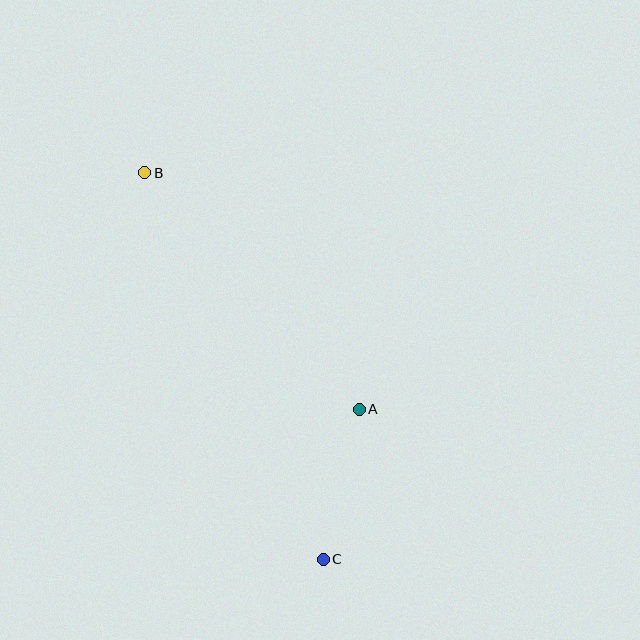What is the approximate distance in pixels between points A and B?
The distance between A and B is approximately 319 pixels.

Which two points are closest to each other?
Points A and C are closest to each other.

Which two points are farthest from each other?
Points B and C are farthest from each other.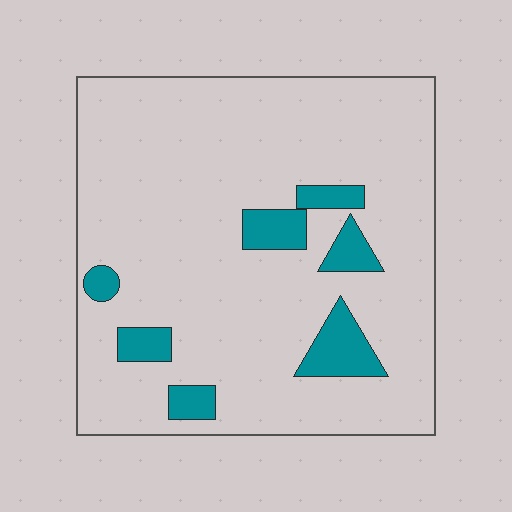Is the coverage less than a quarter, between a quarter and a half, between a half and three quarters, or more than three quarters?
Less than a quarter.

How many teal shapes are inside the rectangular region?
7.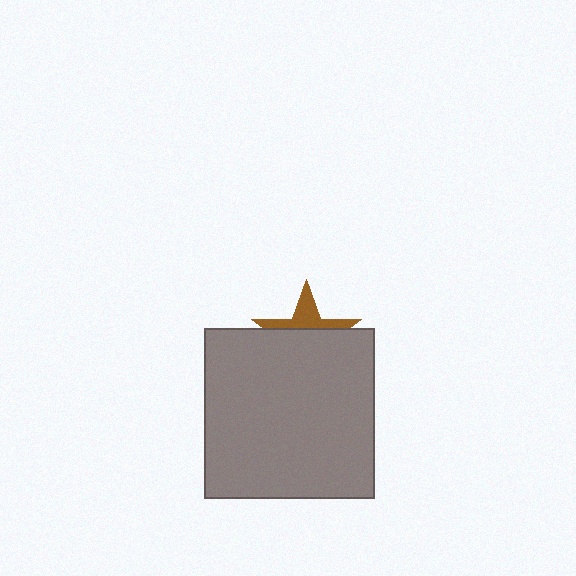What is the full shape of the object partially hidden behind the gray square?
The partially hidden object is a brown star.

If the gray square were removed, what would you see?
You would see the complete brown star.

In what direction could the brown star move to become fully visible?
The brown star could move up. That would shift it out from behind the gray square entirely.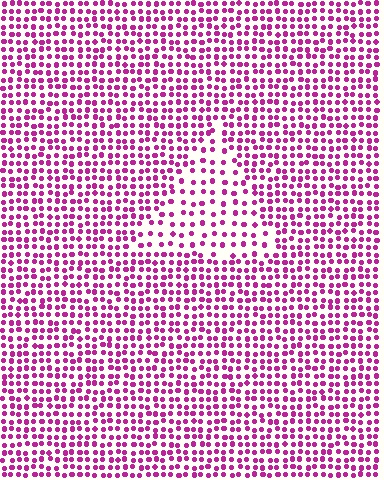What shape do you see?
I see a triangle.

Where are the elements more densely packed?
The elements are more densely packed outside the triangle boundary.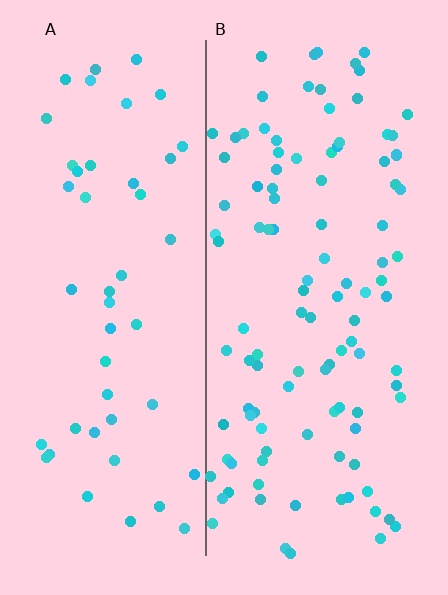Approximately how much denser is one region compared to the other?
Approximately 2.2× — region B over region A.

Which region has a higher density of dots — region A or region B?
B (the right).